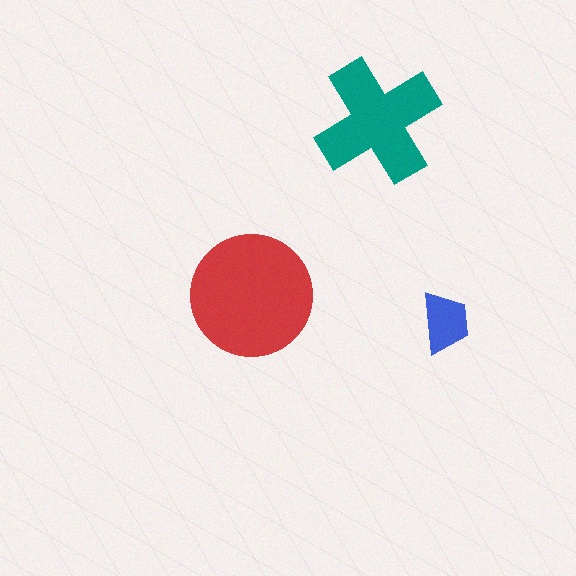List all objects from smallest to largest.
The blue trapezoid, the teal cross, the red circle.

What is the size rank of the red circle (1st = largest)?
1st.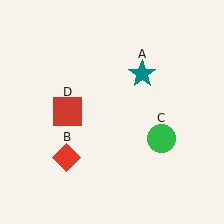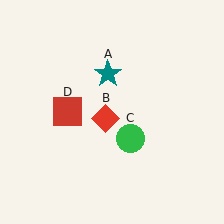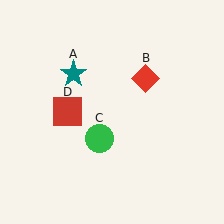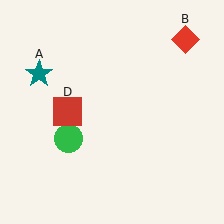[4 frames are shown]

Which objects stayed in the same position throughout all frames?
Red square (object D) remained stationary.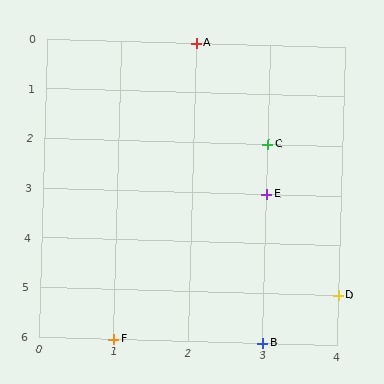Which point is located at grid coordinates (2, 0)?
Point A is at (2, 0).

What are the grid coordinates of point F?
Point F is at grid coordinates (1, 6).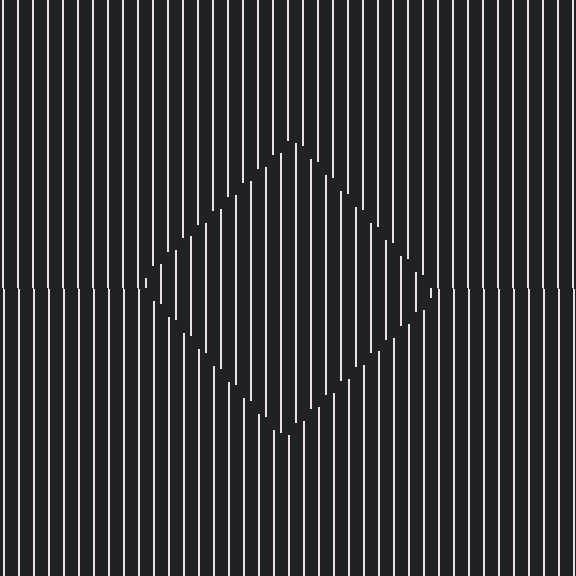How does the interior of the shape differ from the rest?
The interior of the shape contains the same grating, shifted by half a period — the contour is defined by the phase discontinuity where line-ends from the inner and outer gratings abut.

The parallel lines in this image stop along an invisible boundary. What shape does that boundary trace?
An illusory square. The interior of the shape contains the same grating, shifted by half a period — the contour is defined by the phase discontinuity where line-ends from the inner and outer gratings abut.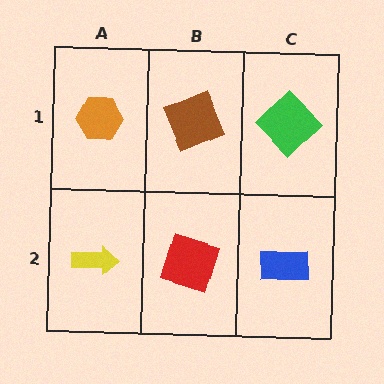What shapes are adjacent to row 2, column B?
A brown square (row 1, column B), a yellow arrow (row 2, column A), a blue rectangle (row 2, column C).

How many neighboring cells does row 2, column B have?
3.